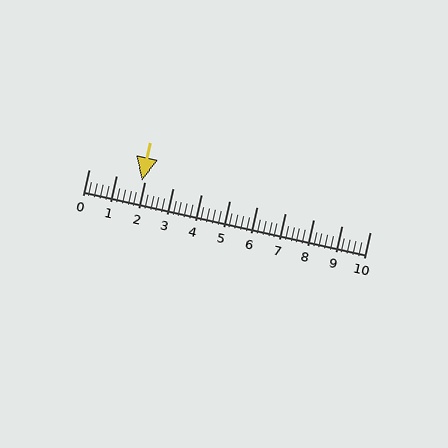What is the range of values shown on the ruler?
The ruler shows values from 0 to 10.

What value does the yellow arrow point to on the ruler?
The yellow arrow points to approximately 1.9.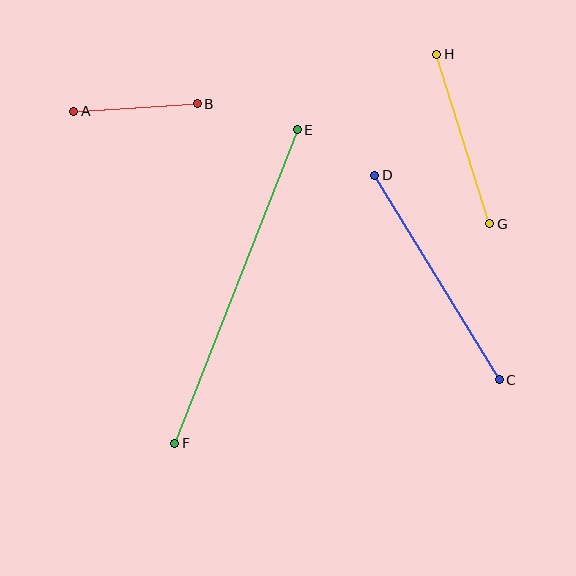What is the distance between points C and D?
The distance is approximately 239 pixels.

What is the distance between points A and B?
The distance is approximately 123 pixels.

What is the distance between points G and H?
The distance is approximately 178 pixels.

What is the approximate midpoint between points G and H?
The midpoint is at approximately (463, 139) pixels.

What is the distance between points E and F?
The distance is approximately 337 pixels.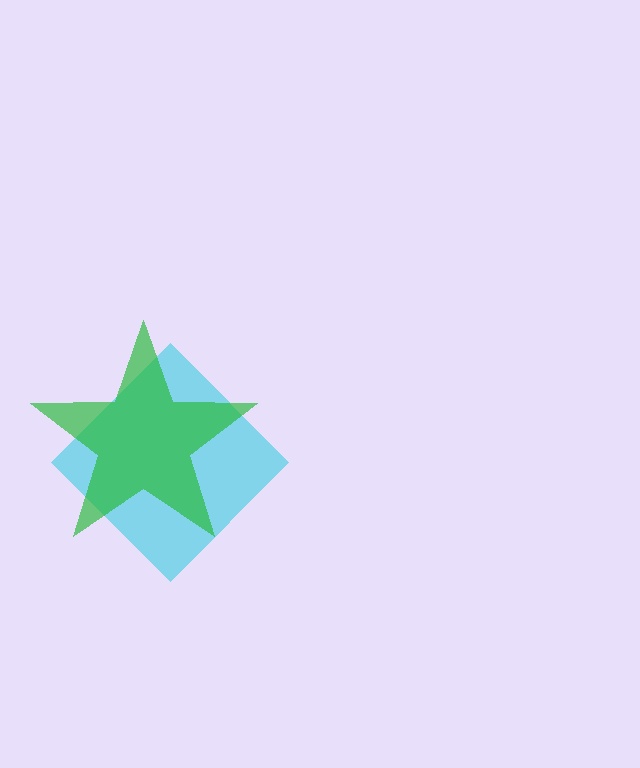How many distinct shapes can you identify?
There are 2 distinct shapes: a cyan diamond, a green star.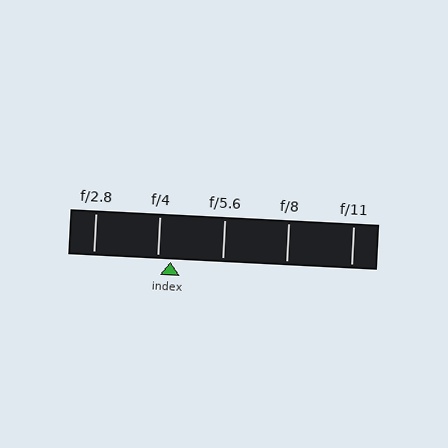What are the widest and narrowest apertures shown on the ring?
The widest aperture shown is f/2.8 and the narrowest is f/11.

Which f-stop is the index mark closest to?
The index mark is closest to f/4.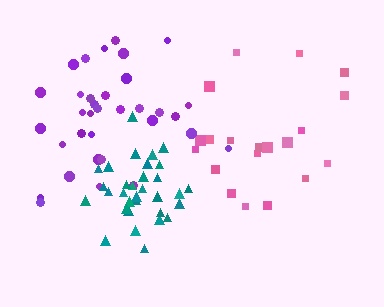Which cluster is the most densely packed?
Teal.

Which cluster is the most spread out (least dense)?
Pink.